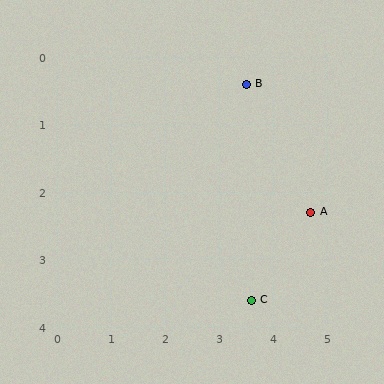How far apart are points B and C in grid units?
Points B and C are about 3.2 grid units apart.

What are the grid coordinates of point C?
Point C is at approximately (3.6, 3.6).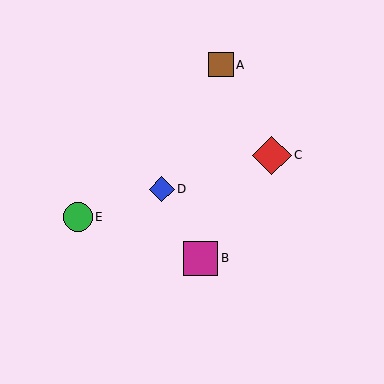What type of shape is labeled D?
Shape D is a blue diamond.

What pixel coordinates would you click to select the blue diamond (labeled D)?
Click at (162, 189) to select the blue diamond D.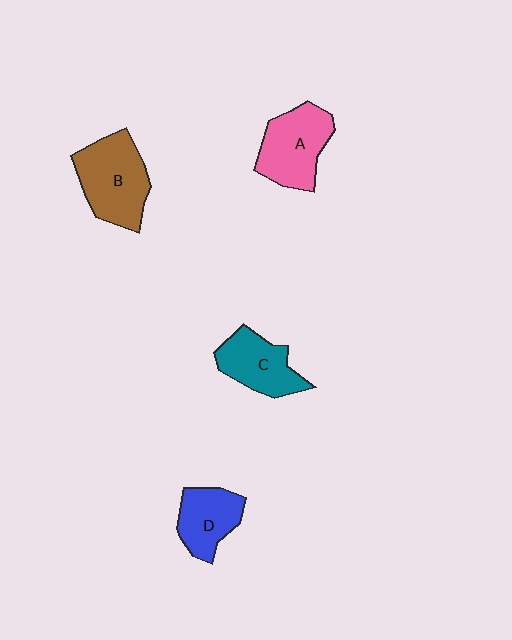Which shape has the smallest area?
Shape D (blue).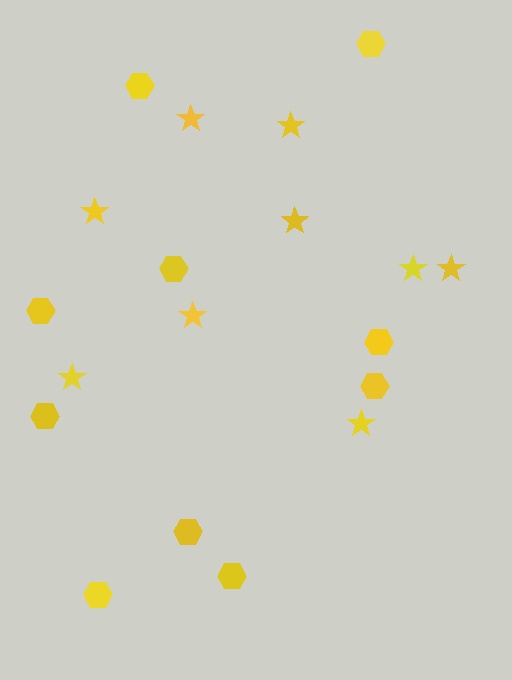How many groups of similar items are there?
There are 2 groups: one group of stars (9) and one group of hexagons (10).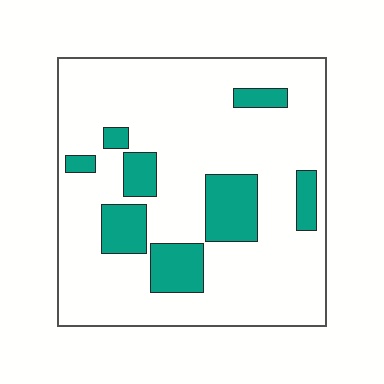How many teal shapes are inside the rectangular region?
8.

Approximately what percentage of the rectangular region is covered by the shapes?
Approximately 20%.